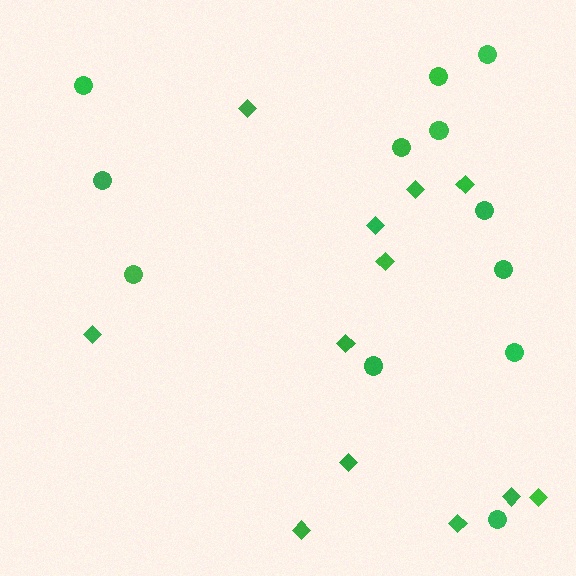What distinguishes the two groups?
There are 2 groups: one group of diamonds (12) and one group of circles (12).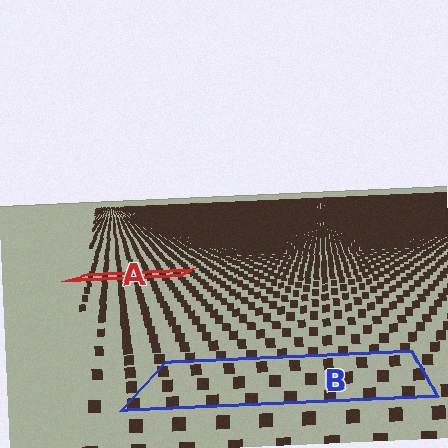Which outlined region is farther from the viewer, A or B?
Region A is farther from the viewer — the texture elements inside it appear smaller and more densely packed.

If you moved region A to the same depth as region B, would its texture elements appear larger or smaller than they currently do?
They would appear larger. At a closer depth, the same texture elements are projected at a bigger on-screen size.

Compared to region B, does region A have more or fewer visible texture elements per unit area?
Region A has more texture elements per unit area — they are packed more densely because it is farther away.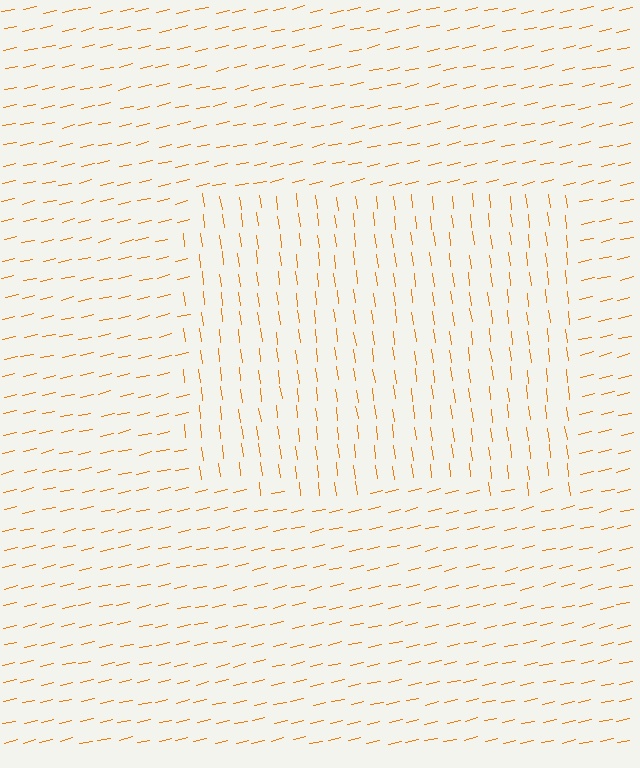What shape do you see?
I see a rectangle.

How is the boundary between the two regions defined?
The boundary is defined purely by a change in line orientation (approximately 84 degrees difference). All lines are the same color and thickness.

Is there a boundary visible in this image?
Yes, there is a texture boundary formed by a change in line orientation.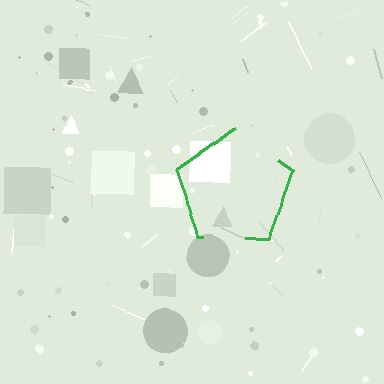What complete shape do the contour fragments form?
The contour fragments form a pentagon.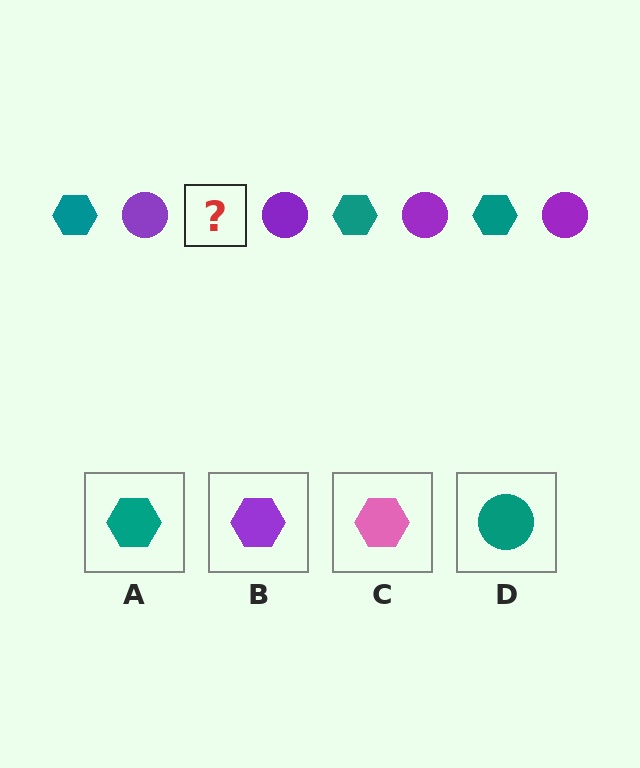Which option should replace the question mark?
Option A.